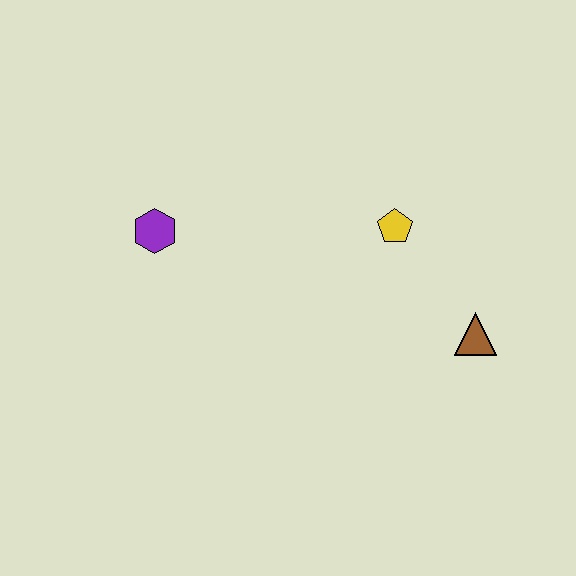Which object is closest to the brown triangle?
The yellow pentagon is closest to the brown triangle.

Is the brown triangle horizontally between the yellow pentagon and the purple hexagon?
No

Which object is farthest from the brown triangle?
The purple hexagon is farthest from the brown triangle.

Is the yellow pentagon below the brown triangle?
No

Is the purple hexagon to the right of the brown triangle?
No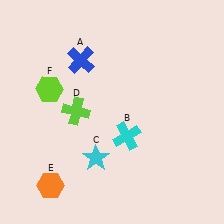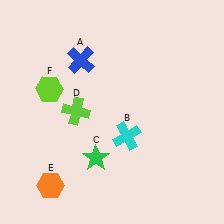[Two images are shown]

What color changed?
The star (C) changed from cyan in Image 1 to green in Image 2.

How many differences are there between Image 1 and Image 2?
There is 1 difference between the two images.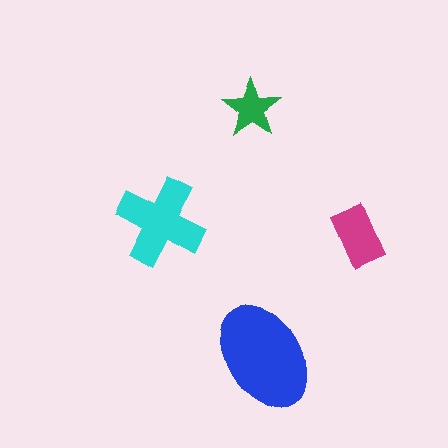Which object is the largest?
The blue ellipse.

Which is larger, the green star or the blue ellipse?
The blue ellipse.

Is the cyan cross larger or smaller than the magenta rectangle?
Larger.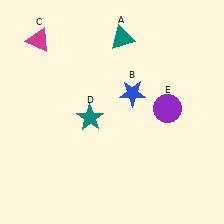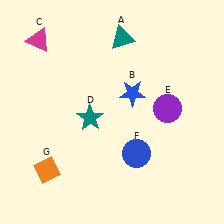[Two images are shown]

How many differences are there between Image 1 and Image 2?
There are 2 differences between the two images.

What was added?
A blue circle (F), an orange diamond (G) were added in Image 2.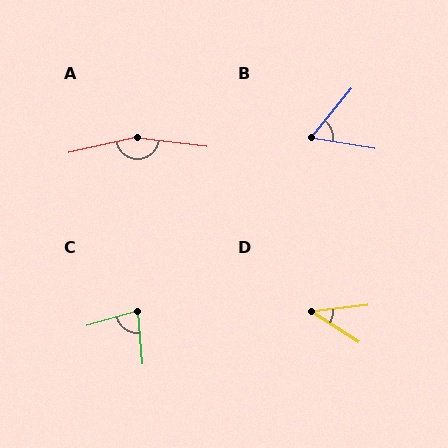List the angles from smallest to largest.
D (39°), B (60°), C (79°), A (160°).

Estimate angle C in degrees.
Approximately 79 degrees.